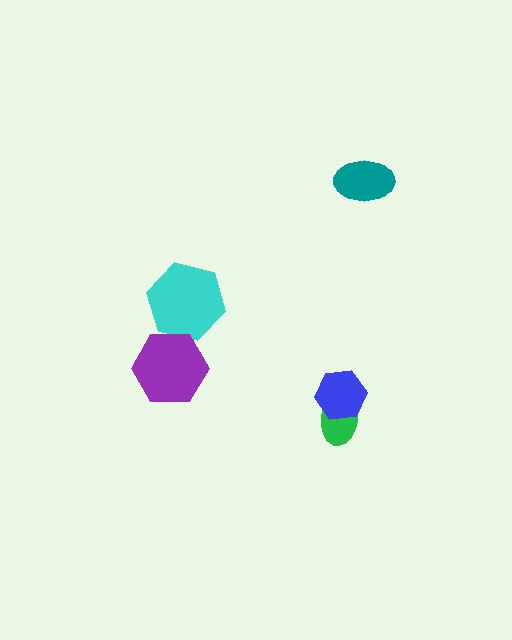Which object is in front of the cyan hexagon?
The purple hexagon is in front of the cyan hexagon.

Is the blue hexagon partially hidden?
No, no other shape covers it.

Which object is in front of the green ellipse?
The blue hexagon is in front of the green ellipse.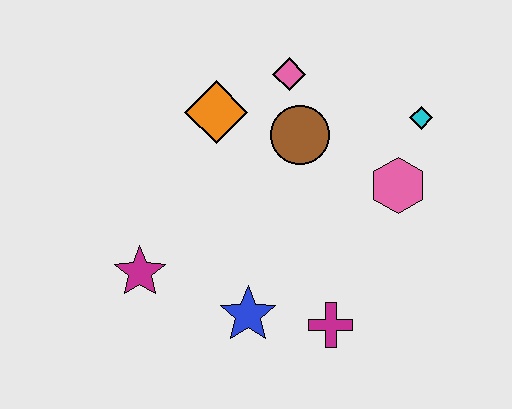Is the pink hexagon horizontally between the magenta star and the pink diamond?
No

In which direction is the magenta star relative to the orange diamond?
The magenta star is below the orange diamond.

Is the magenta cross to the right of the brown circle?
Yes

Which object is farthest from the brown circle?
The magenta star is farthest from the brown circle.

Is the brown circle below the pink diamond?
Yes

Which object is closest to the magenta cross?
The blue star is closest to the magenta cross.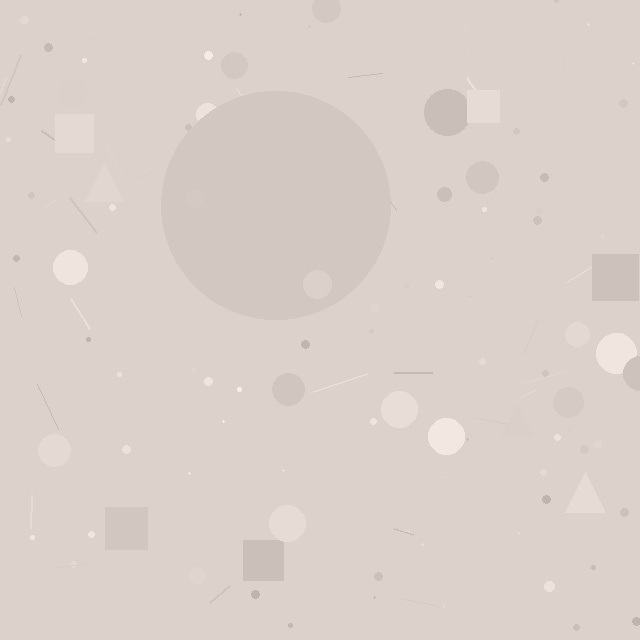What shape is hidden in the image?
A circle is hidden in the image.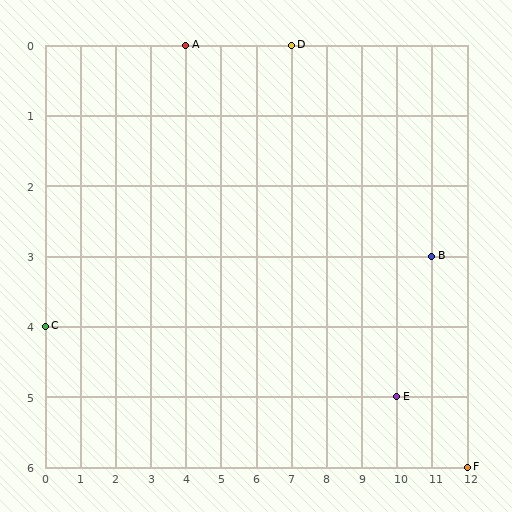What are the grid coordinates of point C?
Point C is at grid coordinates (0, 4).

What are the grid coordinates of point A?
Point A is at grid coordinates (4, 0).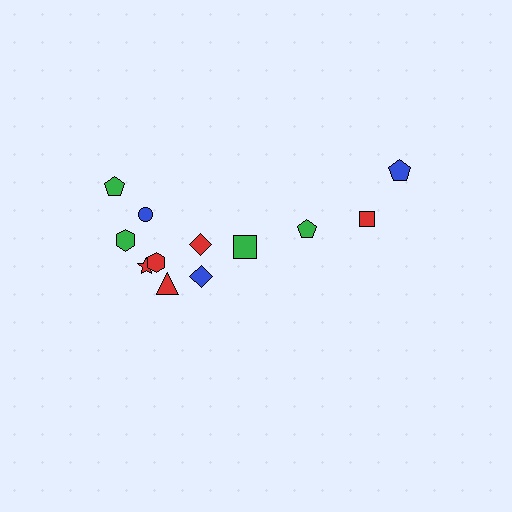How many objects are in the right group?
There are 4 objects.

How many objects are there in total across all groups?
There are 12 objects.